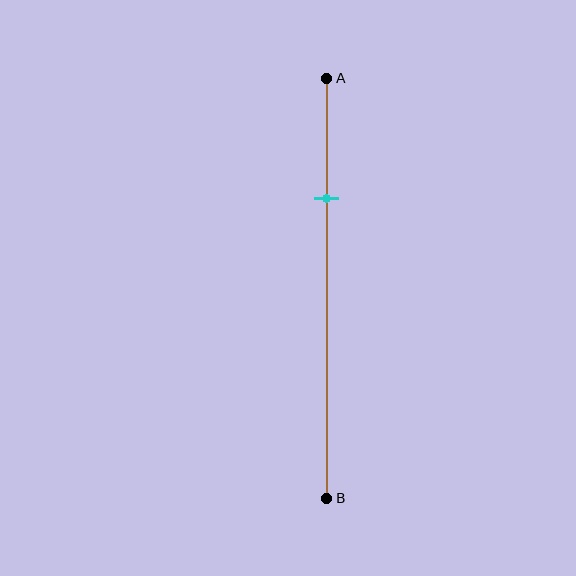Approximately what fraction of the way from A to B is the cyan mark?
The cyan mark is approximately 30% of the way from A to B.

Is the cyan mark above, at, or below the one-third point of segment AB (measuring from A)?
The cyan mark is above the one-third point of segment AB.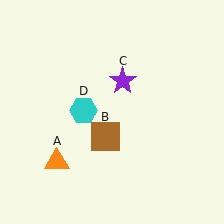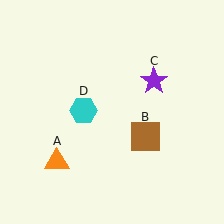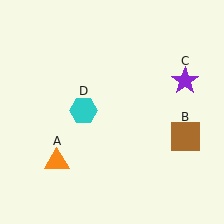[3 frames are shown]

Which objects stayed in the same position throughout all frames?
Orange triangle (object A) and cyan hexagon (object D) remained stationary.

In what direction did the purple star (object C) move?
The purple star (object C) moved right.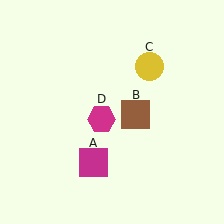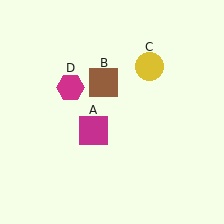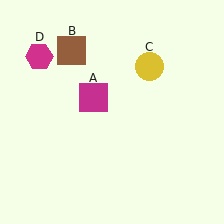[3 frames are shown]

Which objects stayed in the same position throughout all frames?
Yellow circle (object C) remained stationary.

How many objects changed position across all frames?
3 objects changed position: magenta square (object A), brown square (object B), magenta hexagon (object D).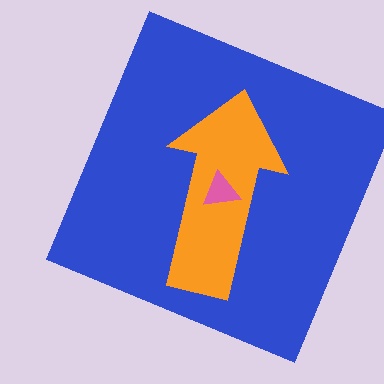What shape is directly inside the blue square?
The orange arrow.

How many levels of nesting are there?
3.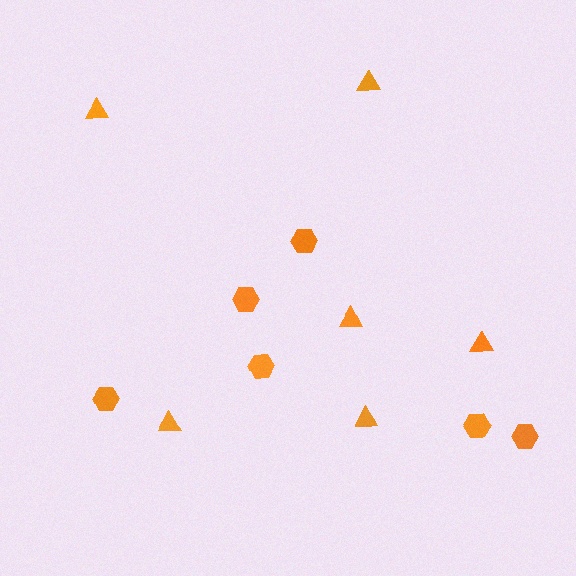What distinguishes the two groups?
There are 2 groups: one group of triangles (6) and one group of hexagons (6).